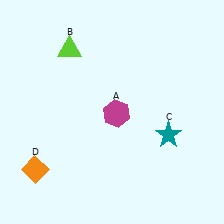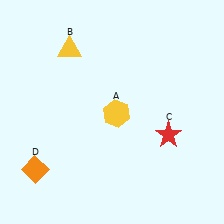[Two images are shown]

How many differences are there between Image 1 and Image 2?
There are 3 differences between the two images.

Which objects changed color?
A changed from magenta to yellow. B changed from lime to yellow. C changed from teal to red.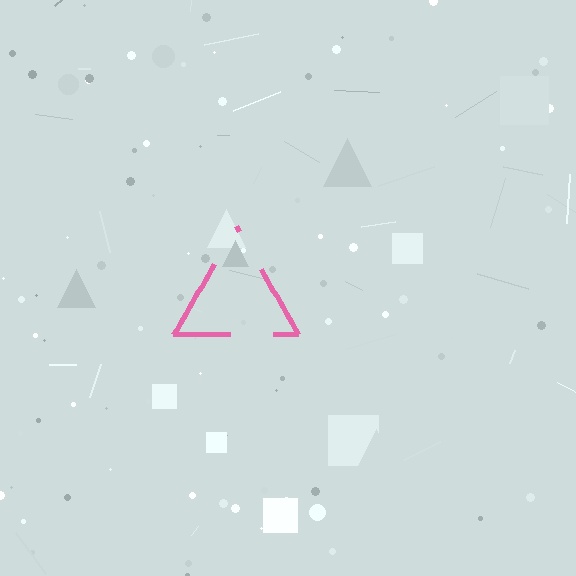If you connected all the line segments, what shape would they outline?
They would outline a triangle.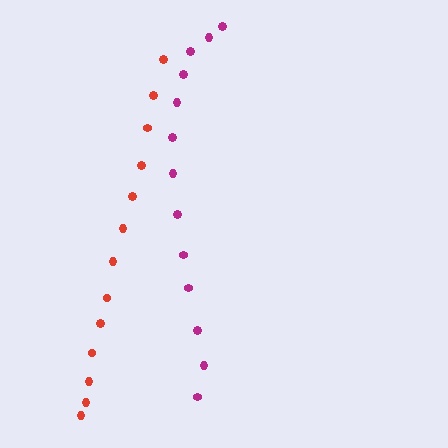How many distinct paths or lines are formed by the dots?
There are 2 distinct paths.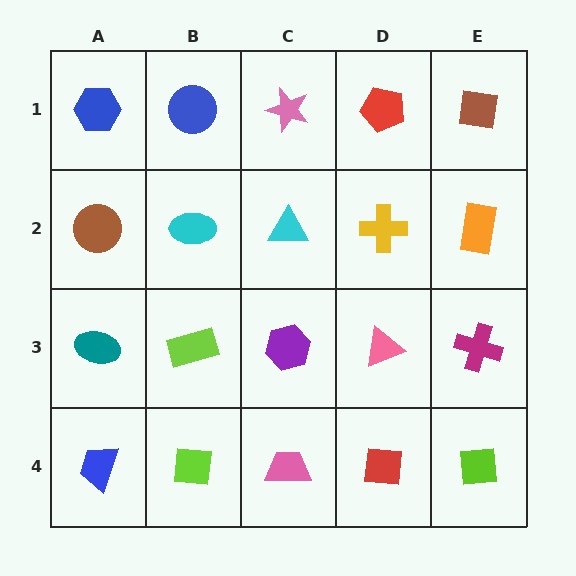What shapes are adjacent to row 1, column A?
A brown circle (row 2, column A), a blue circle (row 1, column B).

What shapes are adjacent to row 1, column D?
A yellow cross (row 2, column D), a pink star (row 1, column C), a brown square (row 1, column E).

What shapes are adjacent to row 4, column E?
A magenta cross (row 3, column E), a red square (row 4, column D).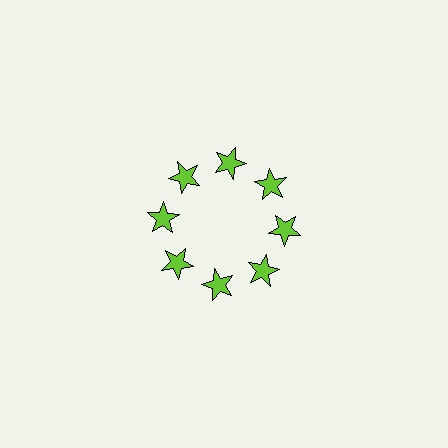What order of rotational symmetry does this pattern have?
This pattern has 8-fold rotational symmetry.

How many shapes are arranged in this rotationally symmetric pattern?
There are 8 shapes, arranged in 8 groups of 1.